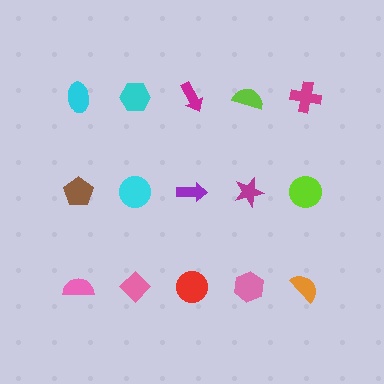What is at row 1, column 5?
A magenta cross.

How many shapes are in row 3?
5 shapes.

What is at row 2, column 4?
A magenta star.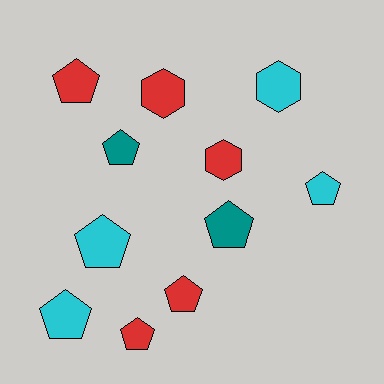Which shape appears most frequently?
Pentagon, with 8 objects.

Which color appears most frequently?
Red, with 5 objects.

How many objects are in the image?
There are 11 objects.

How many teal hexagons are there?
There are no teal hexagons.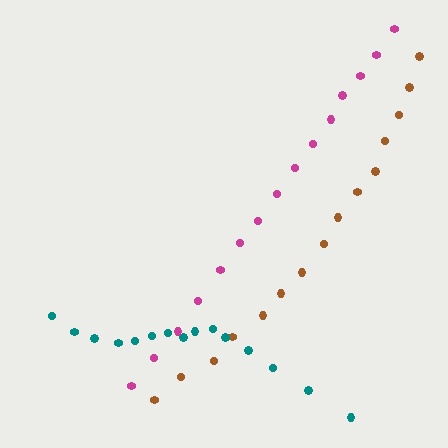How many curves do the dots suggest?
There are 3 distinct paths.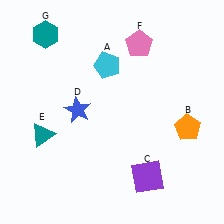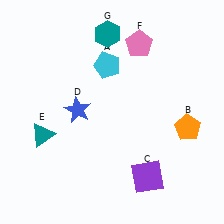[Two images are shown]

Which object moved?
The teal hexagon (G) moved right.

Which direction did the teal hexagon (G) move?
The teal hexagon (G) moved right.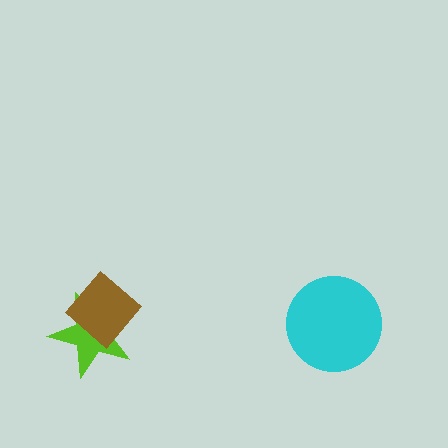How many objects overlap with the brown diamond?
1 object overlaps with the brown diamond.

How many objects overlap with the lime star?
1 object overlaps with the lime star.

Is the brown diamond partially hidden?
No, no other shape covers it.